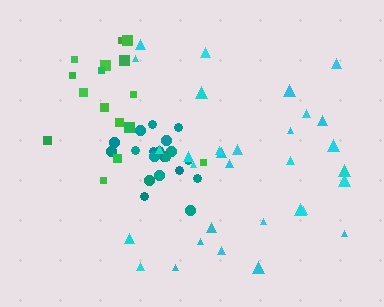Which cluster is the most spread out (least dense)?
Cyan.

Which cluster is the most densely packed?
Teal.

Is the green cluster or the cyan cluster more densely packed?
Green.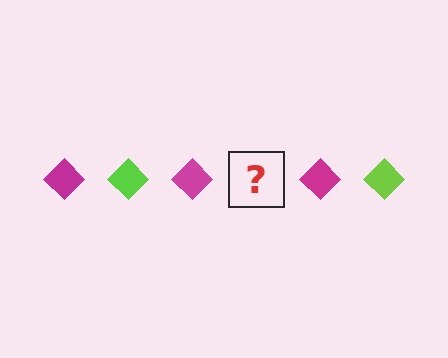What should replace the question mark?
The question mark should be replaced with a lime diamond.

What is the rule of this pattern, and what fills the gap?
The rule is that the pattern cycles through magenta, lime diamonds. The gap should be filled with a lime diamond.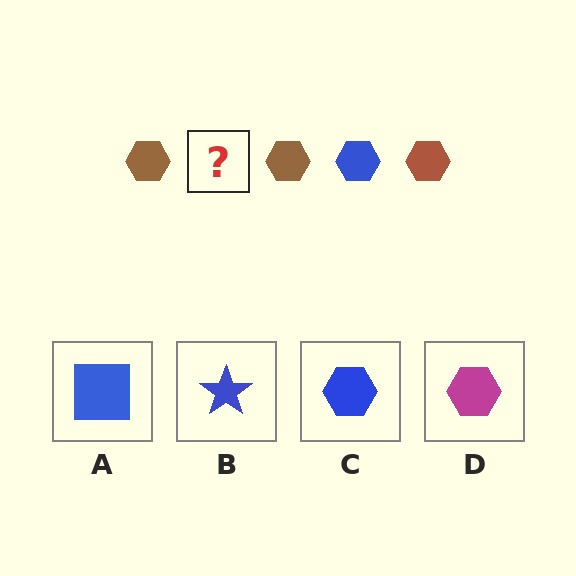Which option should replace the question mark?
Option C.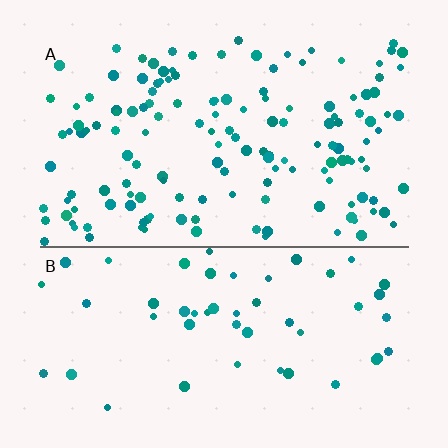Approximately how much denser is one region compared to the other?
Approximately 2.9× — region A over region B.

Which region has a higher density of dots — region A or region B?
A (the top).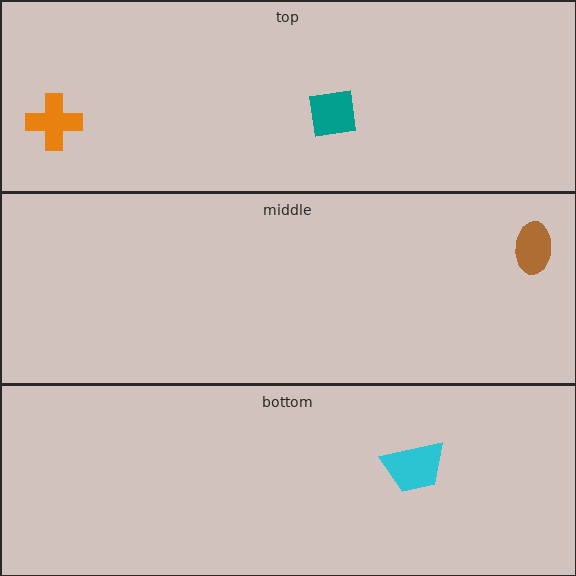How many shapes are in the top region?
2.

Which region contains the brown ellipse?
The middle region.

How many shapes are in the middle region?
1.